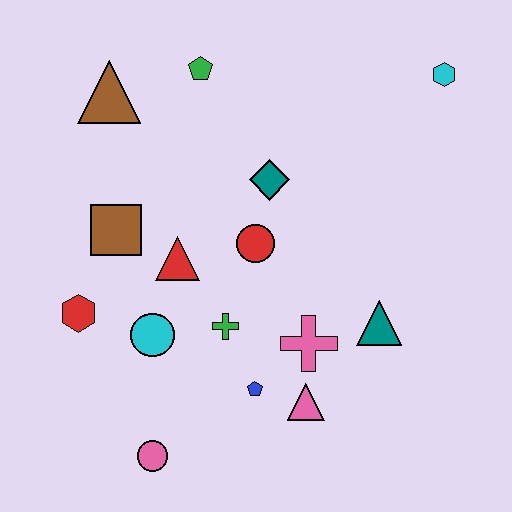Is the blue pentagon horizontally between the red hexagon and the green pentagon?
No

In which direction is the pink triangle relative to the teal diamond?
The pink triangle is below the teal diamond.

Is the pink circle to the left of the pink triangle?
Yes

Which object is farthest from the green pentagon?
The pink circle is farthest from the green pentagon.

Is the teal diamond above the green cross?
Yes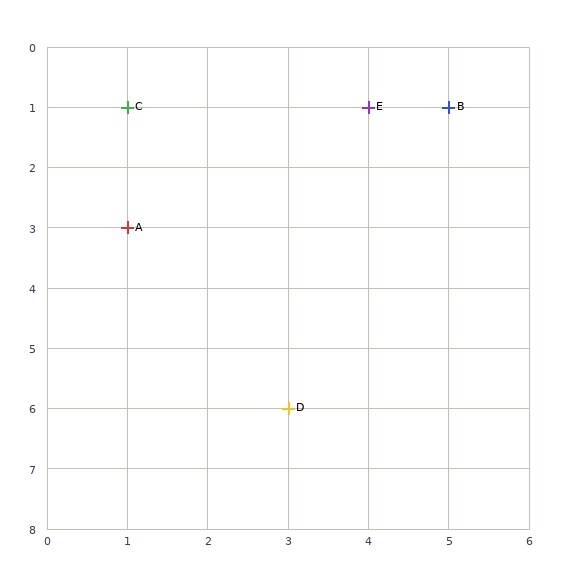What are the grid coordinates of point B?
Point B is at grid coordinates (5, 1).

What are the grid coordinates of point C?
Point C is at grid coordinates (1, 1).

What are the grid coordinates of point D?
Point D is at grid coordinates (3, 6).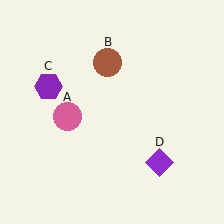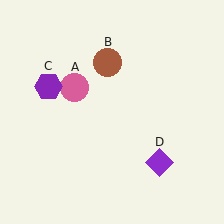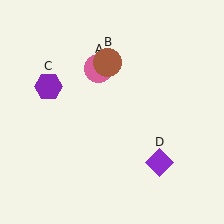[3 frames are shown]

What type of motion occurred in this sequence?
The pink circle (object A) rotated clockwise around the center of the scene.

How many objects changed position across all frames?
1 object changed position: pink circle (object A).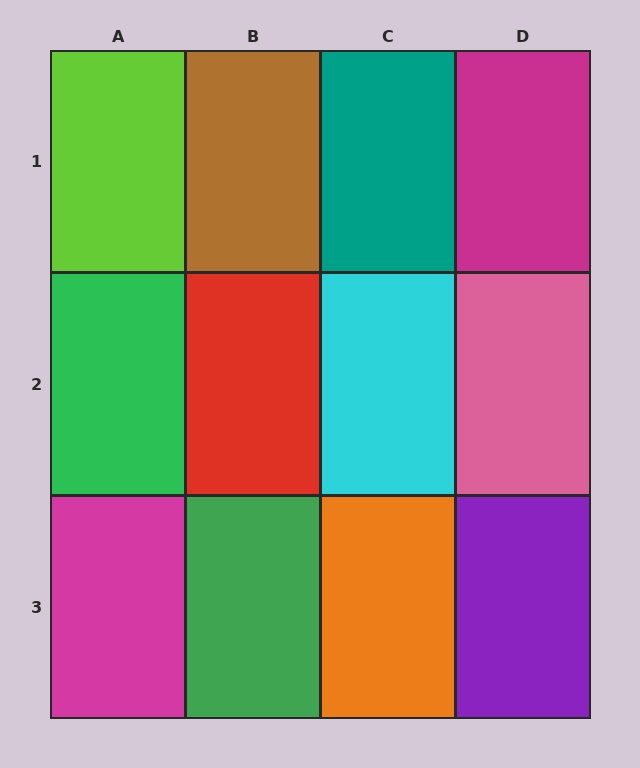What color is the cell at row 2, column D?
Pink.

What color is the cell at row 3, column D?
Purple.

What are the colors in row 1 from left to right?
Lime, brown, teal, magenta.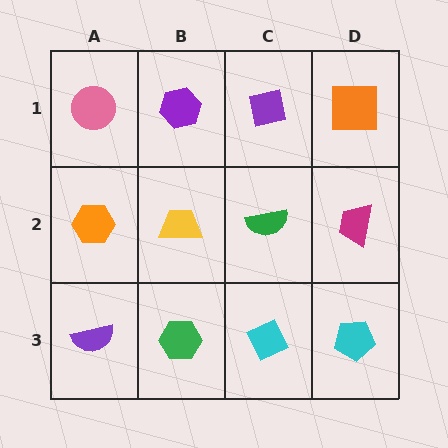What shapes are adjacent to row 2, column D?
An orange square (row 1, column D), a cyan pentagon (row 3, column D), a green semicircle (row 2, column C).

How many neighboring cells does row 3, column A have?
2.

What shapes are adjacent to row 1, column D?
A magenta trapezoid (row 2, column D), a purple square (row 1, column C).